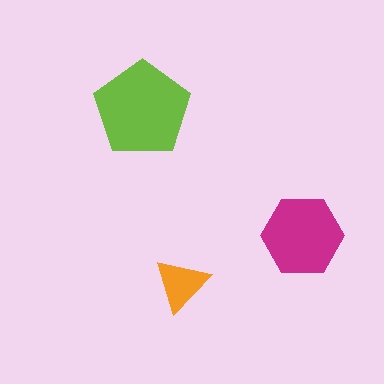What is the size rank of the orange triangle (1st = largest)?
3rd.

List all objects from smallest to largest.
The orange triangle, the magenta hexagon, the lime pentagon.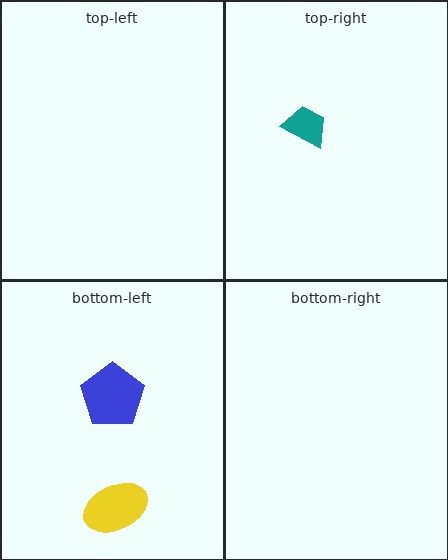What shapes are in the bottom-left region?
The blue pentagon, the yellow ellipse.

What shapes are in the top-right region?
The teal trapezoid.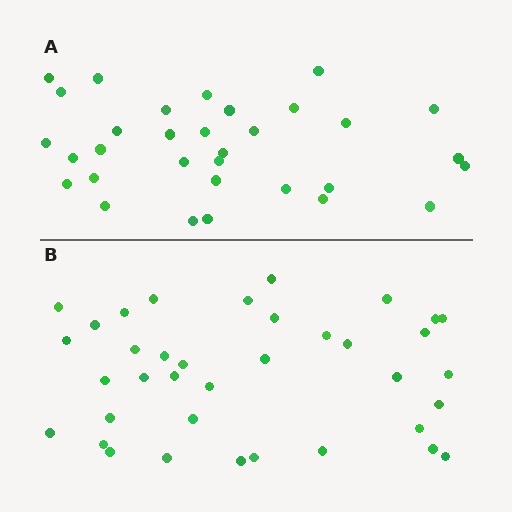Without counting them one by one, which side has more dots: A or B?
Region B (the bottom region) has more dots.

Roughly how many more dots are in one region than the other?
Region B has about 5 more dots than region A.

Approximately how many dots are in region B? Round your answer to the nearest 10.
About 40 dots. (The exact count is 37, which rounds to 40.)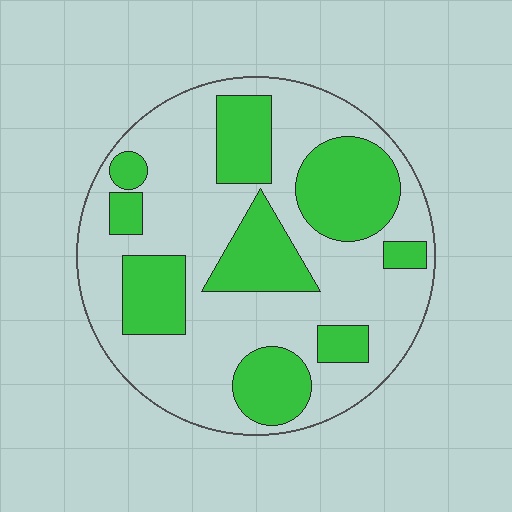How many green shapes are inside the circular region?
9.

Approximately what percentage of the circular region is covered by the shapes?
Approximately 35%.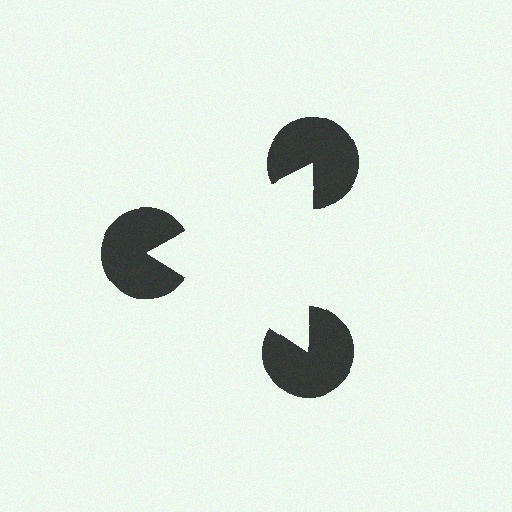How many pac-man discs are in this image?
There are 3 — one at each vertex of the illusory triangle.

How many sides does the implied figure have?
3 sides.